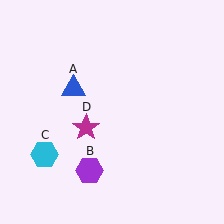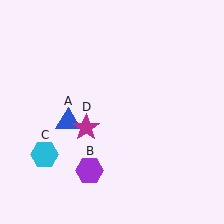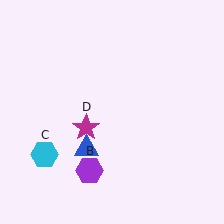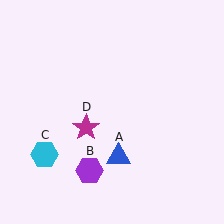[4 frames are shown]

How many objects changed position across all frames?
1 object changed position: blue triangle (object A).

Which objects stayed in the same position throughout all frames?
Purple hexagon (object B) and cyan hexagon (object C) and magenta star (object D) remained stationary.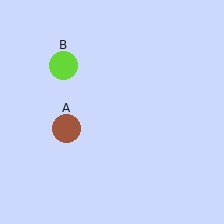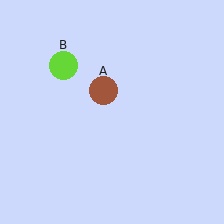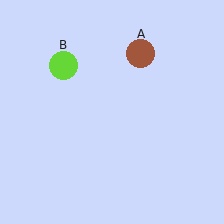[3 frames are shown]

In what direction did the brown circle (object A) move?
The brown circle (object A) moved up and to the right.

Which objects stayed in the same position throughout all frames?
Lime circle (object B) remained stationary.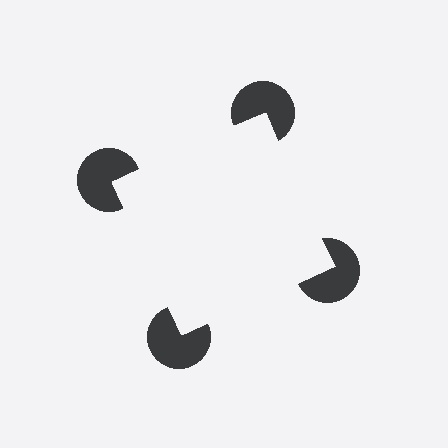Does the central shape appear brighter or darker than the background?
It typically appears slightly brighter than the background, even though no actual brightness change is drawn.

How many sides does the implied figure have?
4 sides.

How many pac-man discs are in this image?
There are 4 — one at each vertex of the illusory square.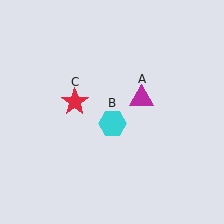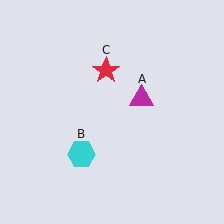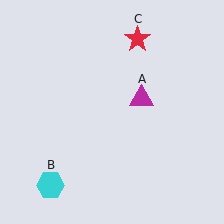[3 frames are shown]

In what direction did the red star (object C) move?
The red star (object C) moved up and to the right.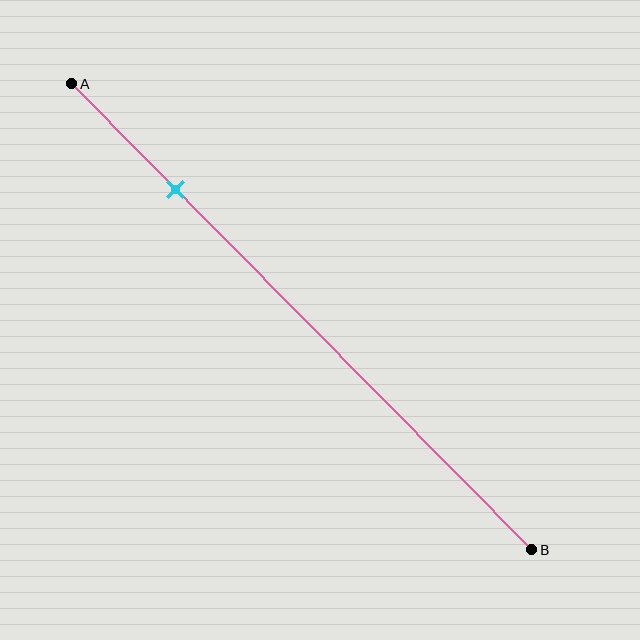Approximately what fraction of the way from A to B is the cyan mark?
The cyan mark is approximately 25% of the way from A to B.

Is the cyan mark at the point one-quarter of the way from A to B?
Yes, the mark is approximately at the one-quarter point.